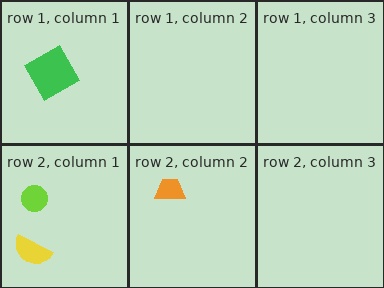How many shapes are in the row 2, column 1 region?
2.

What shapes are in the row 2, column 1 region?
The lime circle, the yellow semicircle.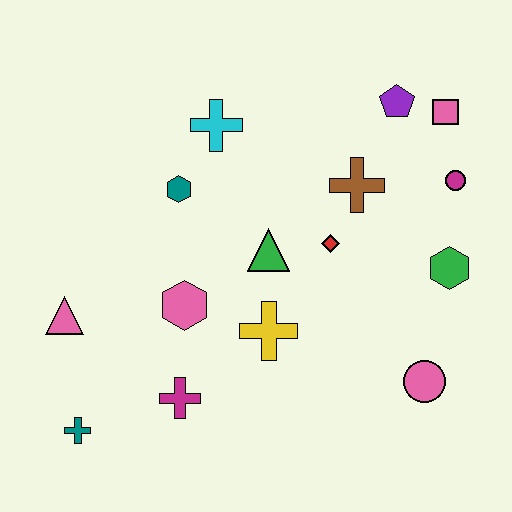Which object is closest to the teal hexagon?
The cyan cross is closest to the teal hexagon.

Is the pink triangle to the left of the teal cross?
Yes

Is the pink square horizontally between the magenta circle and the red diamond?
Yes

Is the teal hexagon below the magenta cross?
No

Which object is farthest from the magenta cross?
The pink square is farthest from the magenta cross.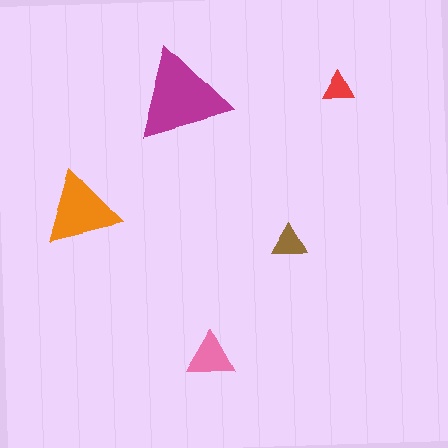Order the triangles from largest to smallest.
the magenta one, the orange one, the pink one, the brown one, the red one.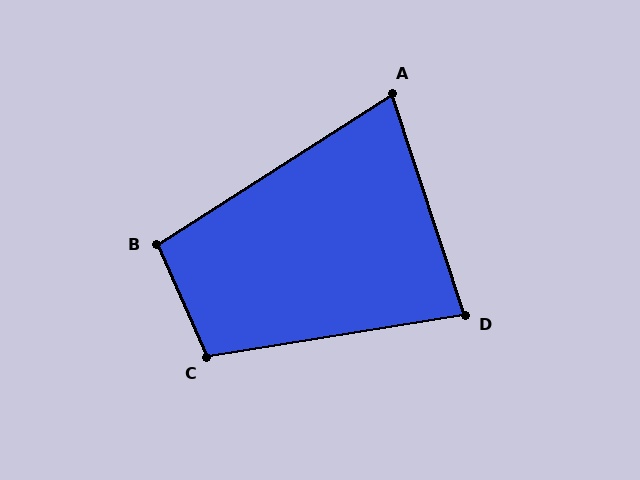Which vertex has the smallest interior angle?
A, at approximately 76 degrees.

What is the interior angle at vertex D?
Approximately 81 degrees (acute).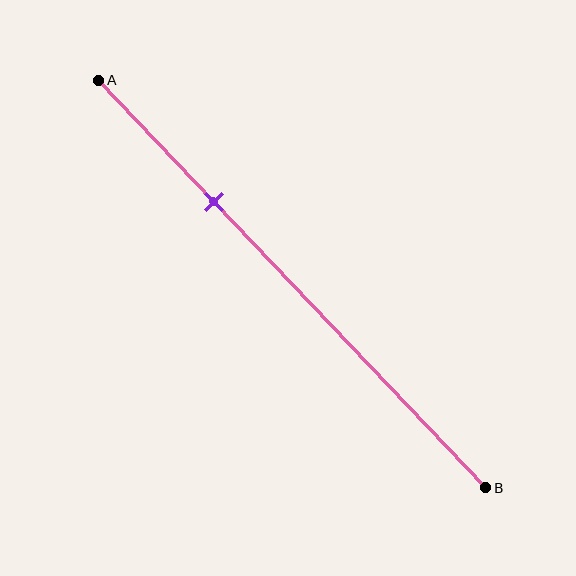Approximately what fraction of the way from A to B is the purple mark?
The purple mark is approximately 30% of the way from A to B.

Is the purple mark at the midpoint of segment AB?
No, the mark is at about 30% from A, not at the 50% midpoint.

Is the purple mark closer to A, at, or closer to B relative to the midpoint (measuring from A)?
The purple mark is closer to point A than the midpoint of segment AB.